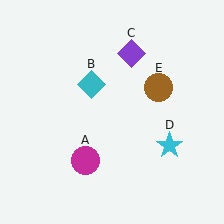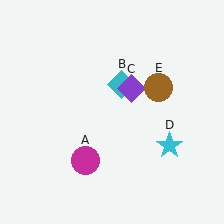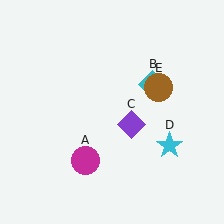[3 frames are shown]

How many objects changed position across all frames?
2 objects changed position: cyan diamond (object B), purple diamond (object C).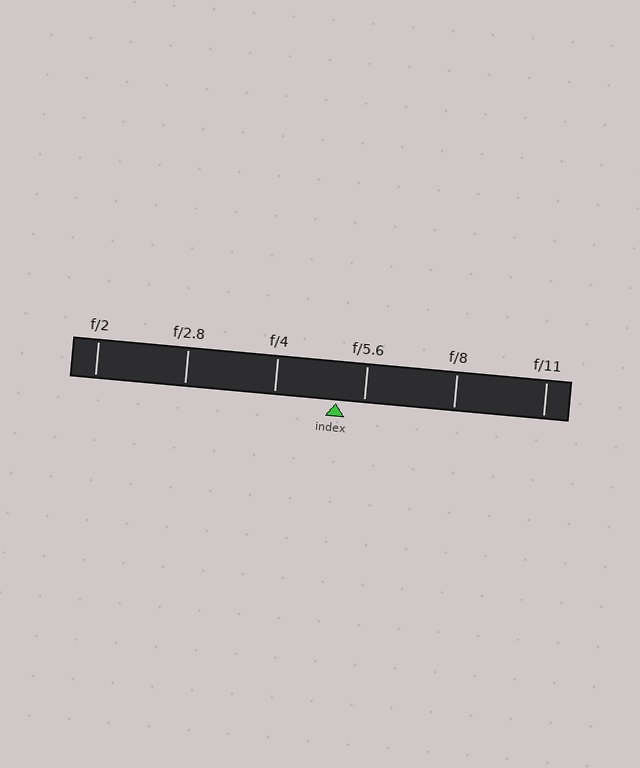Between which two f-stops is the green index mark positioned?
The index mark is between f/4 and f/5.6.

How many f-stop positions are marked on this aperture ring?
There are 6 f-stop positions marked.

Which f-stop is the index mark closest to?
The index mark is closest to f/5.6.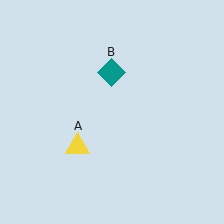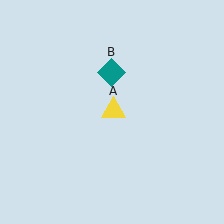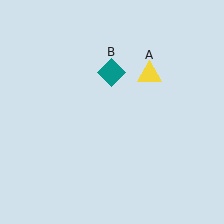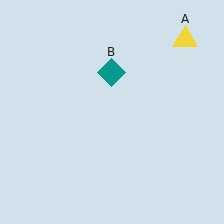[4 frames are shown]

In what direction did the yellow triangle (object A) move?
The yellow triangle (object A) moved up and to the right.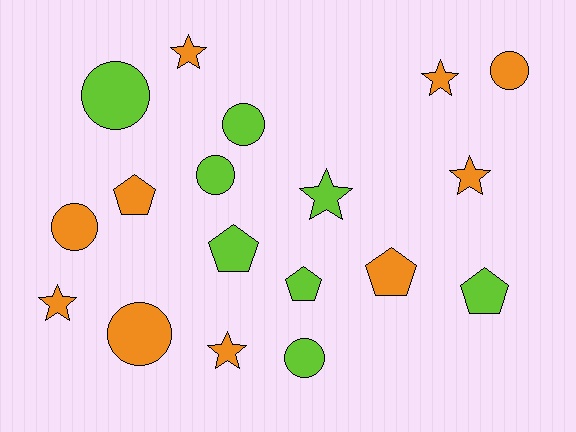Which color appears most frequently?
Orange, with 10 objects.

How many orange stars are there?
There are 5 orange stars.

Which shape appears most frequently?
Circle, with 7 objects.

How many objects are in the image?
There are 18 objects.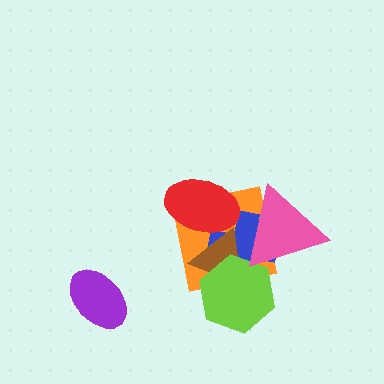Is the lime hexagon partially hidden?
Yes, it is partially covered by another shape.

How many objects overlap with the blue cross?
5 objects overlap with the blue cross.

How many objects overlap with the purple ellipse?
0 objects overlap with the purple ellipse.